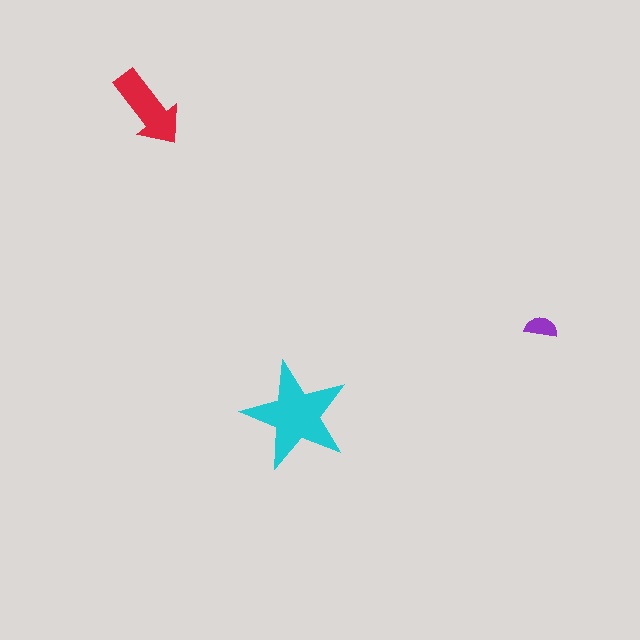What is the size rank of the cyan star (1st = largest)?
1st.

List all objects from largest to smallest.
The cyan star, the red arrow, the purple semicircle.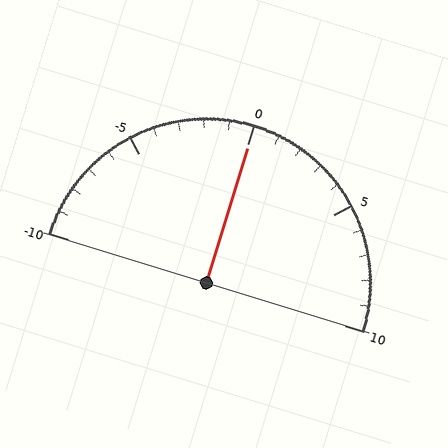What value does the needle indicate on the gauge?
The needle indicates approximately 0.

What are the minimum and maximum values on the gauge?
The gauge ranges from -10 to 10.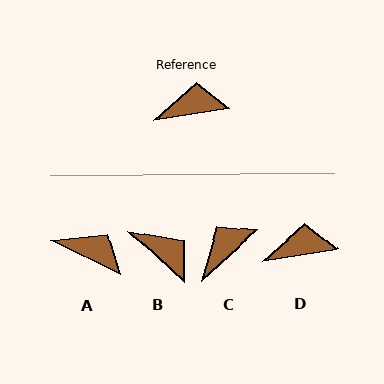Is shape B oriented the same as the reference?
No, it is off by about 52 degrees.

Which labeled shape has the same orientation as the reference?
D.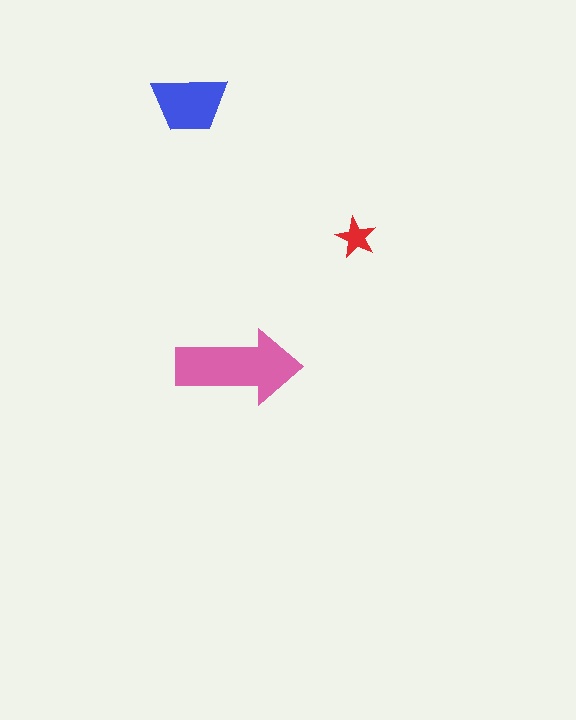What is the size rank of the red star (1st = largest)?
3rd.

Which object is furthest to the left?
The blue trapezoid is leftmost.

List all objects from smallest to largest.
The red star, the blue trapezoid, the pink arrow.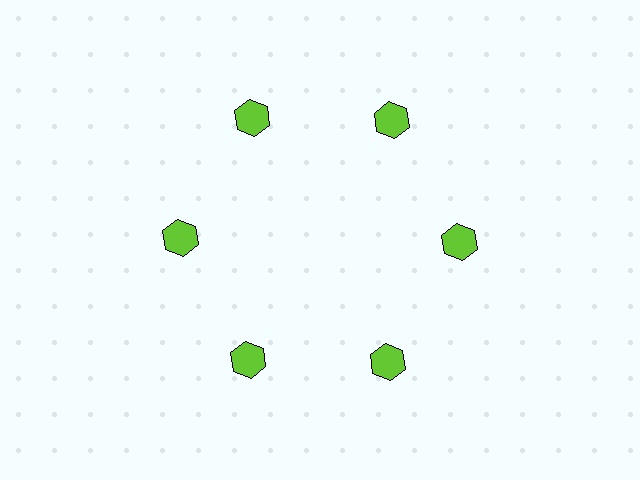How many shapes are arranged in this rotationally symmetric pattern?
There are 6 shapes, arranged in 6 groups of 1.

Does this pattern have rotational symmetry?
Yes, this pattern has 6-fold rotational symmetry. It looks the same after rotating 60 degrees around the center.